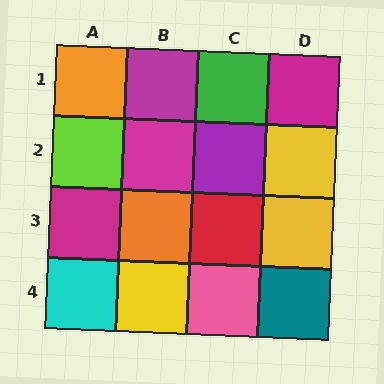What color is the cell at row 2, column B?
Magenta.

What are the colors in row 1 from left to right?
Orange, magenta, green, magenta.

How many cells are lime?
1 cell is lime.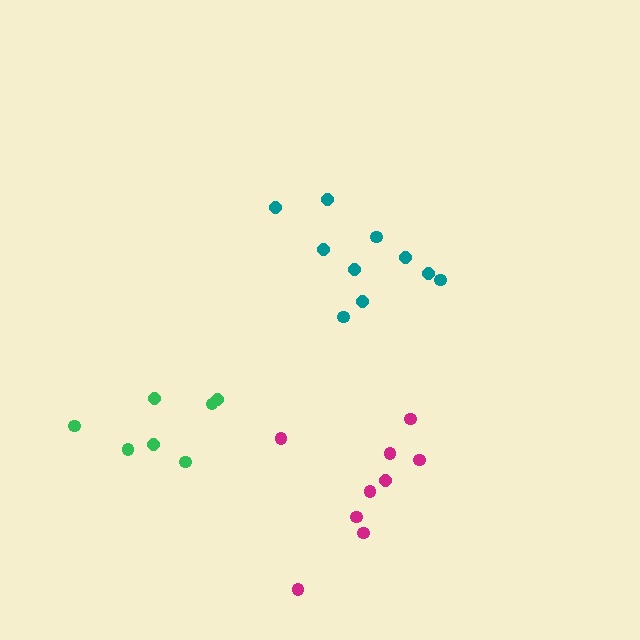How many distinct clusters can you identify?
There are 3 distinct clusters.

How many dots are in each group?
Group 1: 10 dots, Group 2: 7 dots, Group 3: 9 dots (26 total).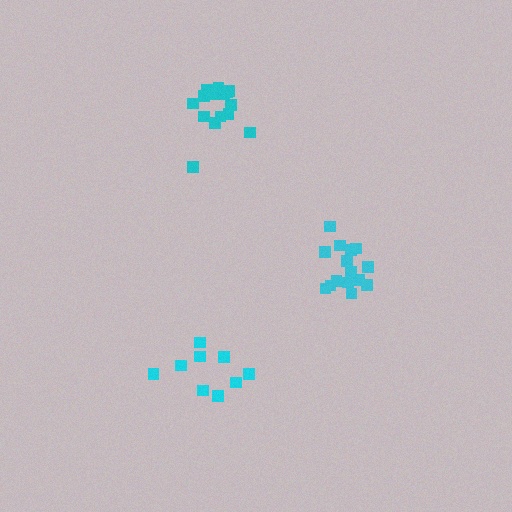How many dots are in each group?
Group 1: 9 dots, Group 2: 15 dots, Group 3: 15 dots (39 total).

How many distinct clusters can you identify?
There are 3 distinct clusters.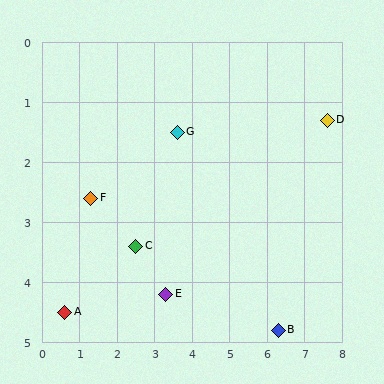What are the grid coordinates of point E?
Point E is at approximately (3.3, 4.2).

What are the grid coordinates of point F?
Point F is at approximately (1.3, 2.6).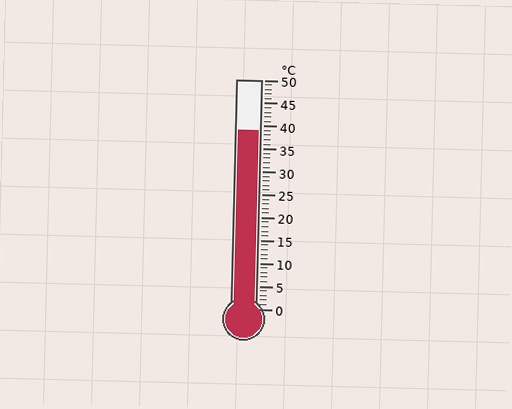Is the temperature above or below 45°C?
The temperature is below 45°C.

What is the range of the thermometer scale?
The thermometer scale ranges from 0°C to 50°C.